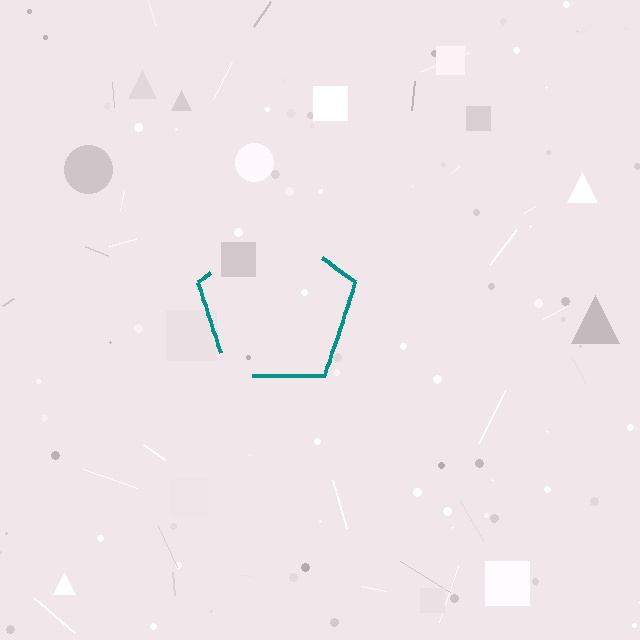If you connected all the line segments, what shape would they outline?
They would outline a pentagon.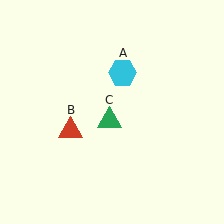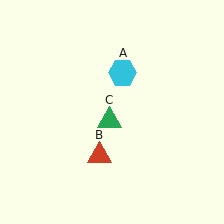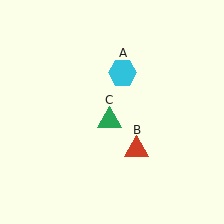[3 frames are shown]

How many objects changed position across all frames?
1 object changed position: red triangle (object B).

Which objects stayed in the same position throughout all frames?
Cyan hexagon (object A) and green triangle (object C) remained stationary.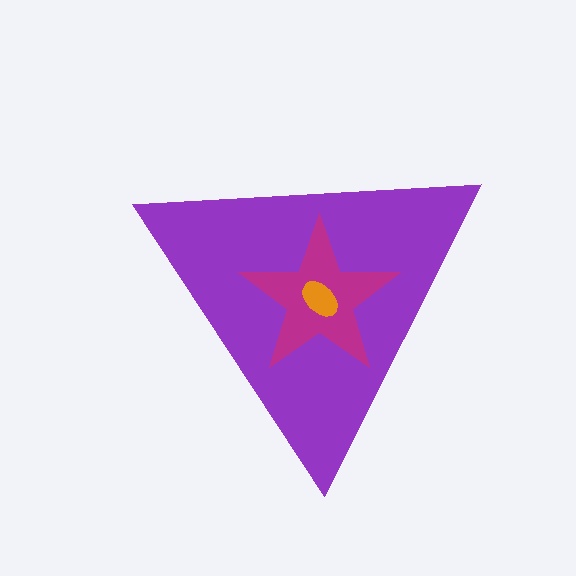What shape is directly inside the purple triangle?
The magenta star.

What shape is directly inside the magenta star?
The orange ellipse.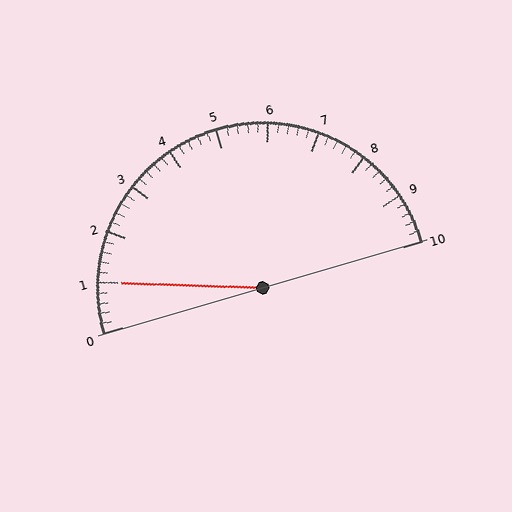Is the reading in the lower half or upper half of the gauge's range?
The reading is in the lower half of the range (0 to 10).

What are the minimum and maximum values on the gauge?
The gauge ranges from 0 to 10.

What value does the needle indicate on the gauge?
The needle indicates approximately 1.0.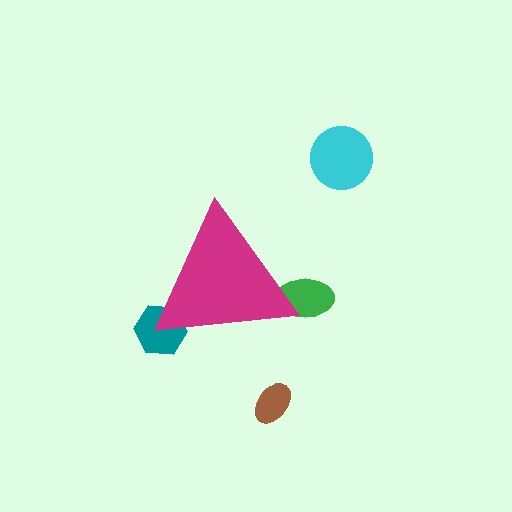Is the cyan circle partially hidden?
No, the cyan circle is fully visible.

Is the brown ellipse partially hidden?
No, the brown ellipse is fully visible.